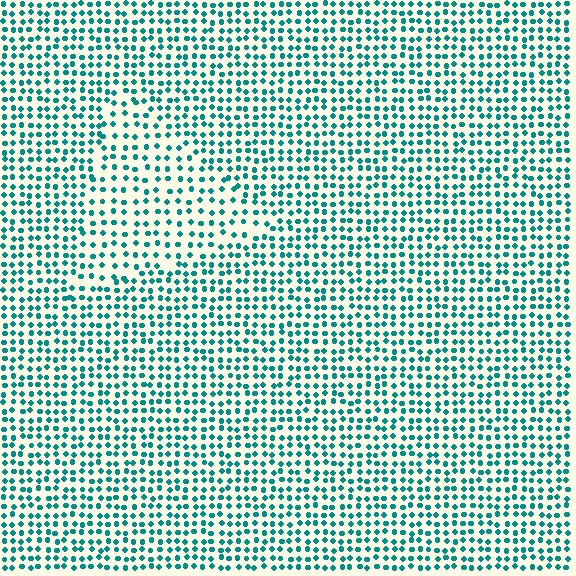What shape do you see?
I see a triangle.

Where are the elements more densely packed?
The elements are more densely packed outside the triangle boundary.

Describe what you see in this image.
The image contains small teal elements arranged at two different densities. A triangle-shaped region is visible where the elements are less densely packed than the surrounding area.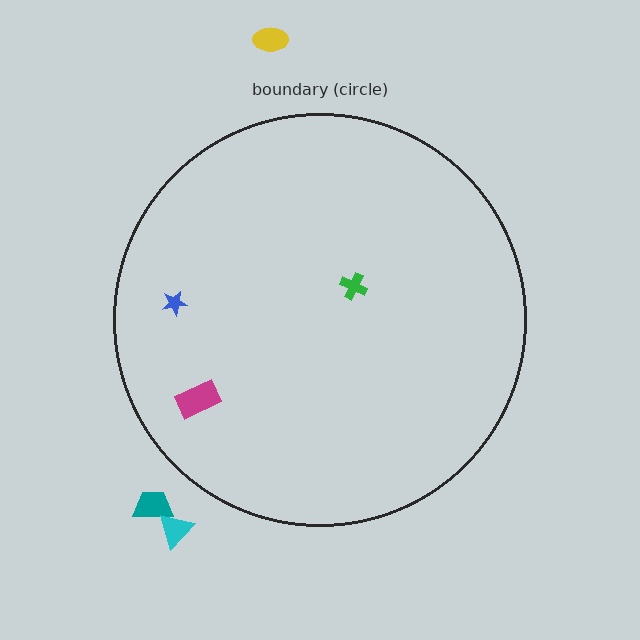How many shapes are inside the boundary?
3 inside, 3 outside.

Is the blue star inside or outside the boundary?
Inside.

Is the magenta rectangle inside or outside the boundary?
Inside.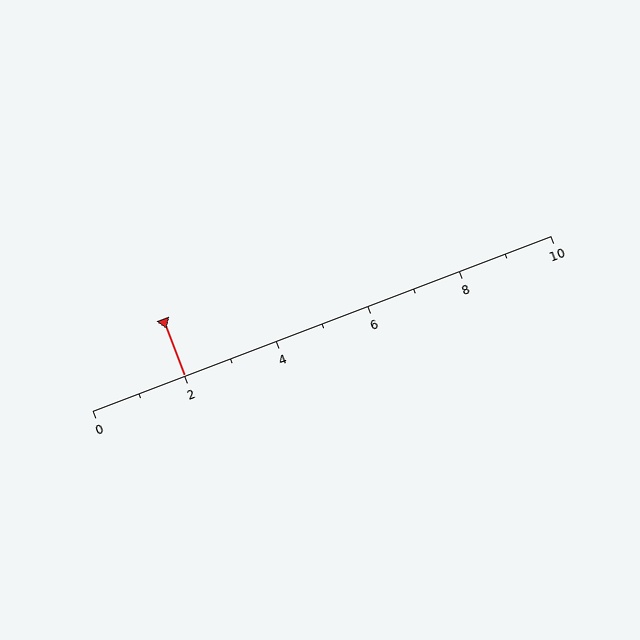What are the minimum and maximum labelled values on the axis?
The axis runs from 0 to 10.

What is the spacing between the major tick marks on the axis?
The major ticks are spaced 2 apart.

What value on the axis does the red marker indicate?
The marker indicates approximately 2.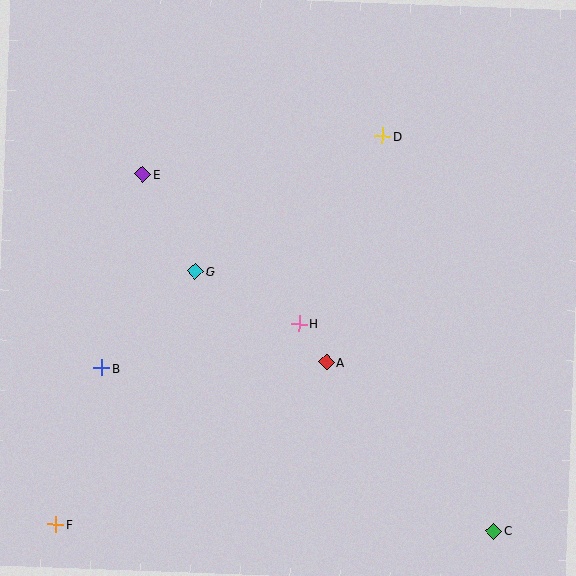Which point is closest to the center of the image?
Point H at (299, 324) is closest to the center.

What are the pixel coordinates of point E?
Point E is at (143, 174).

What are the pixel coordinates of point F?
Point F is at (56, 525).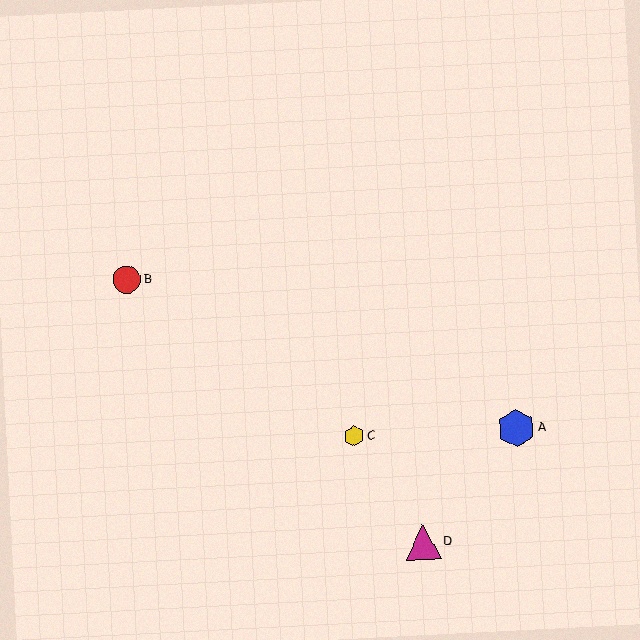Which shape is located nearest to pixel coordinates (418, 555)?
The magenta triangle (labeled D) at (423, 542) is nearest to that location.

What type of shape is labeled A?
Shape A is a blue hexagon.